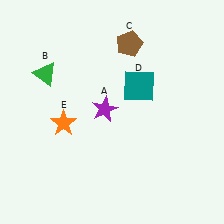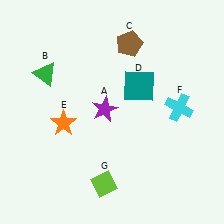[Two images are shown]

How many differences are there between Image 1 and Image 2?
There are 2 differences between the two images.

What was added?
A cyan cross (F), a lime diamond (G) were added in Image 2.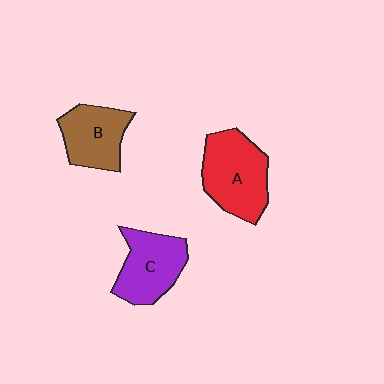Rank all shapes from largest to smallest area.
From largest to smallest: A (red), C (purple), B (brown).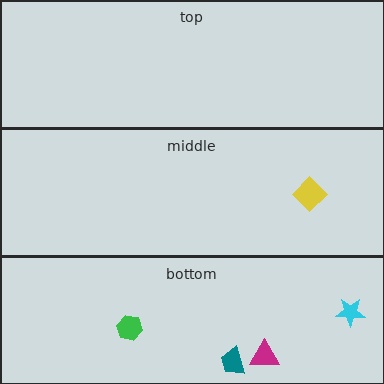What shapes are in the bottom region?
The cyan star, the magenta triangle, the teal trapezoid, the green hexagon.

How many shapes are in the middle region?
1.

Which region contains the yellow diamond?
The middle region.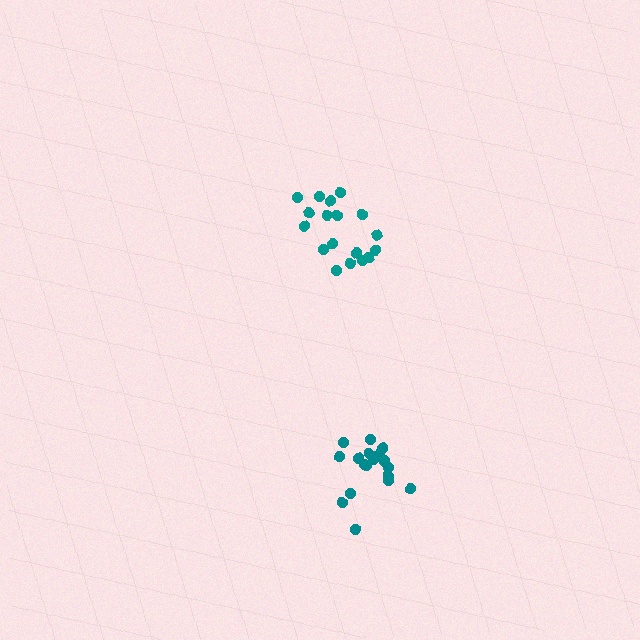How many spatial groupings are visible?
There are 2 spatial groupings.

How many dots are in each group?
Group 1: 18 dots, Group 2: 18 dots (36 total).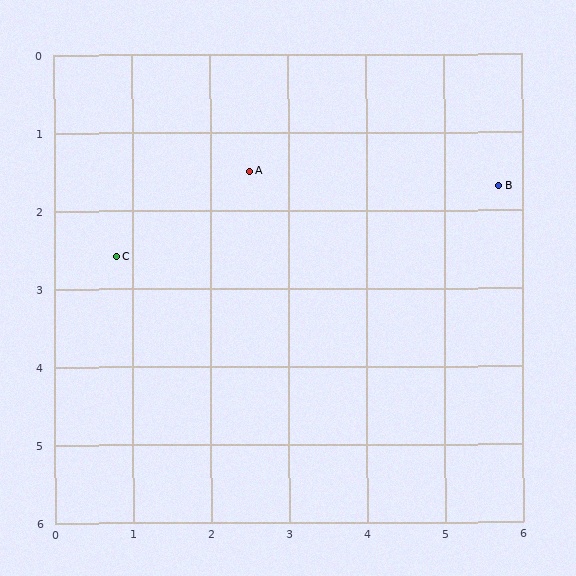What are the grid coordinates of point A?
Point A is at approximately (2.5, 1.5).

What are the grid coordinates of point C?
Point C is at approximately (0.8, 2.6).